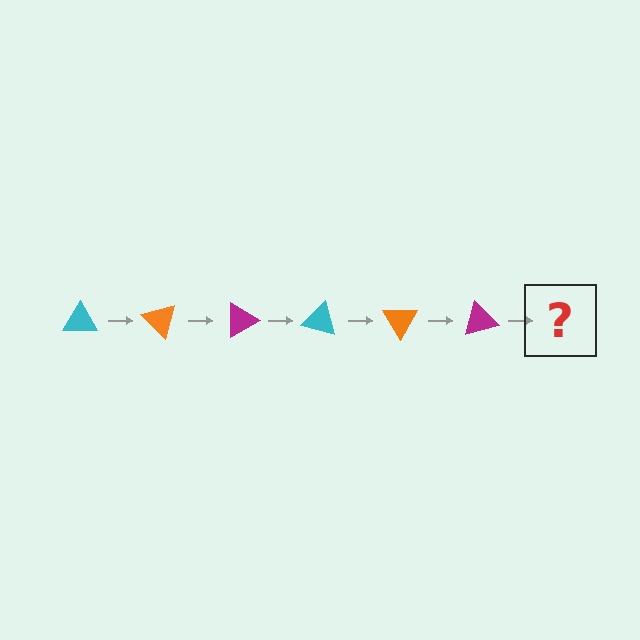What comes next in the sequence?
The next element should be a cyan triangle, rotated 270 degrees from the start.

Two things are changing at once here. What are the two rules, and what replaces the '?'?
The two rules are that it rotates 45 degrees each step and the color cycles through cyan, orange, and magenta. The '?' should be a cyan triangle, rotated 270 degrees from the start.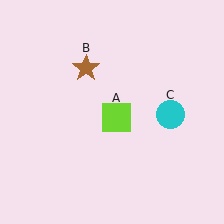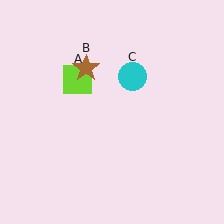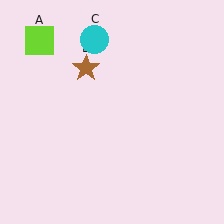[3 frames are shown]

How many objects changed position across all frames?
2 objects changed position: lime square (object A), cyan circle (object C).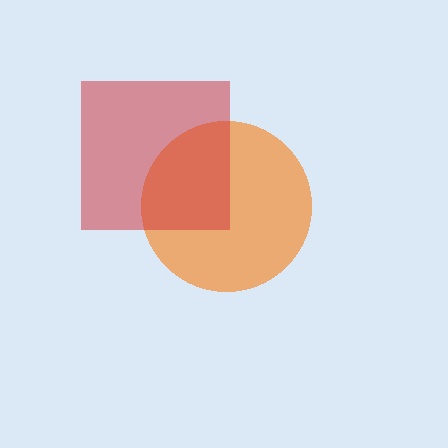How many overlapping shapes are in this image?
There are 2 overlapping shapes in the image.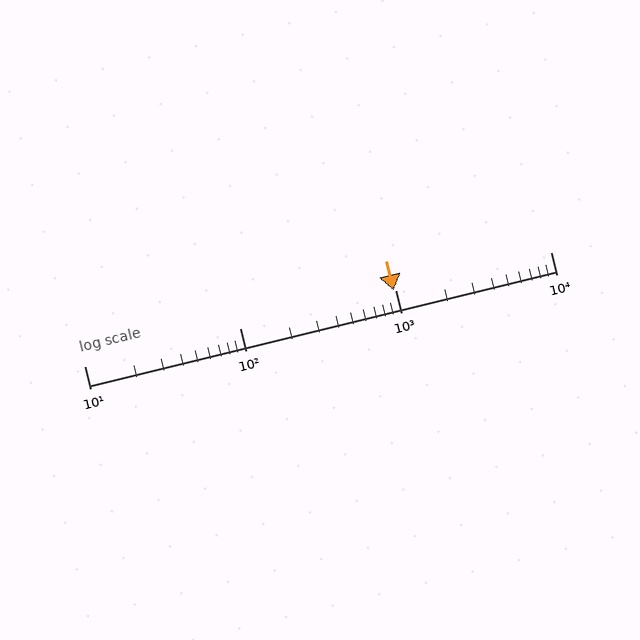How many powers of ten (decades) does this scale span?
The scale spans 3 decades, from 10 to 10000.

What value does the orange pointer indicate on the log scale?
The pointer indicates approximately 980.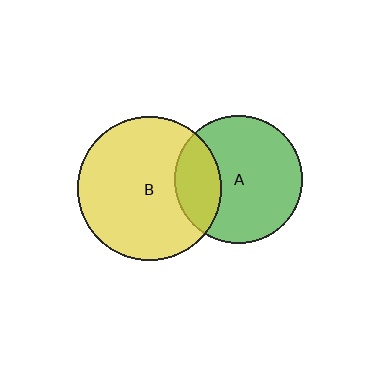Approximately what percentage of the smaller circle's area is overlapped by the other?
Approximately 25%.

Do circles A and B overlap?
Yes.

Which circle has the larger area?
Circle B (yellow).